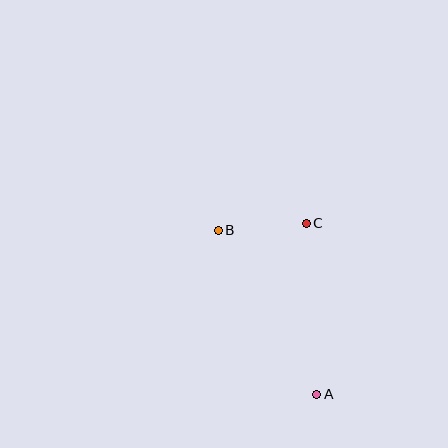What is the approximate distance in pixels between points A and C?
The distance between A and C is approximately 172 pixels.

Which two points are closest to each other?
Points B and C are closest to each other.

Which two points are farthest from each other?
Points A and B are farthest from each other.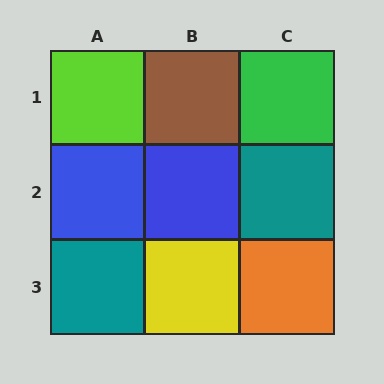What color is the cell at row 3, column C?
Orange.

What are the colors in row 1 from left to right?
Lime, brown, green.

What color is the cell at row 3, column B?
Yellow.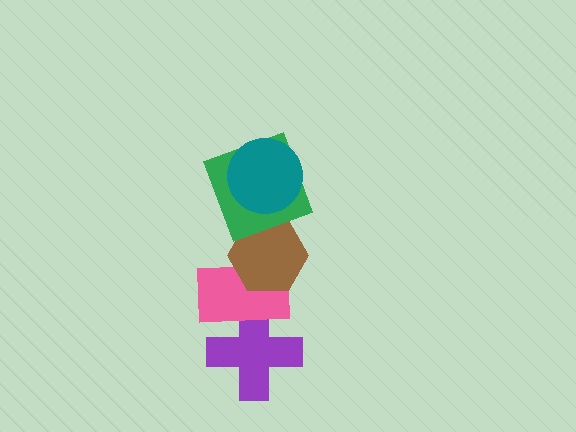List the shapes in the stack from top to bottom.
From top to bottom: the teal circle, the green square, the brown hexagon, the pink rectangle, the purple cross.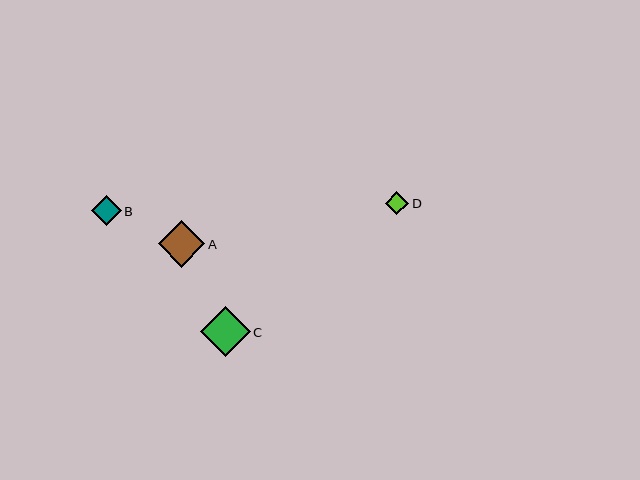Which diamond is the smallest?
Diamond D is the smallest with a size of approximately 23 pixels.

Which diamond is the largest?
Diamond C is the largest with a size of approximately 50 pixels.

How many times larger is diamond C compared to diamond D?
Diamond C is approximately 2.1 times the size of diamond D.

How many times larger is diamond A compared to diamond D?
Diamond A is approximately 2.0 times the size of diamond D.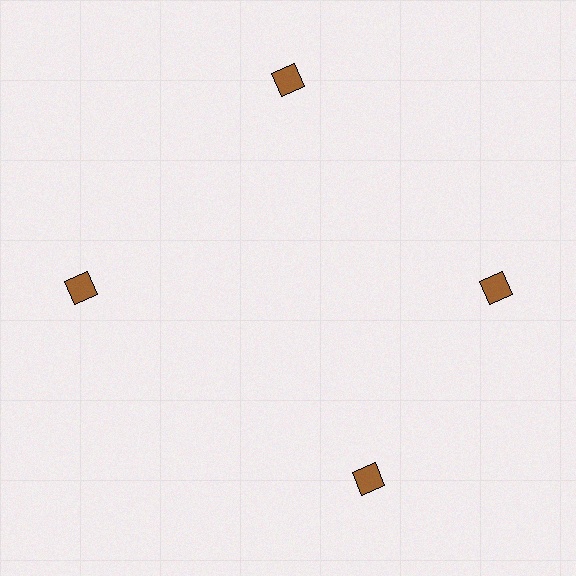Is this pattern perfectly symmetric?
No. The 4 brown diamonds are arranged in a ring, but one element near the 6 o'clock position is rotated out of alignment along the ring, breaking the 4-fold rotational symmetry.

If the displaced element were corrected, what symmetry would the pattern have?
It would have 4-fold rotational symmetry — the pattern would map onto itself every 90 degrees.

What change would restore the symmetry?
The symmetry would be restored by rotating it back into even spacing with its neighbors so that all 4 diamonds sit at equal angles and equal distance from the center.